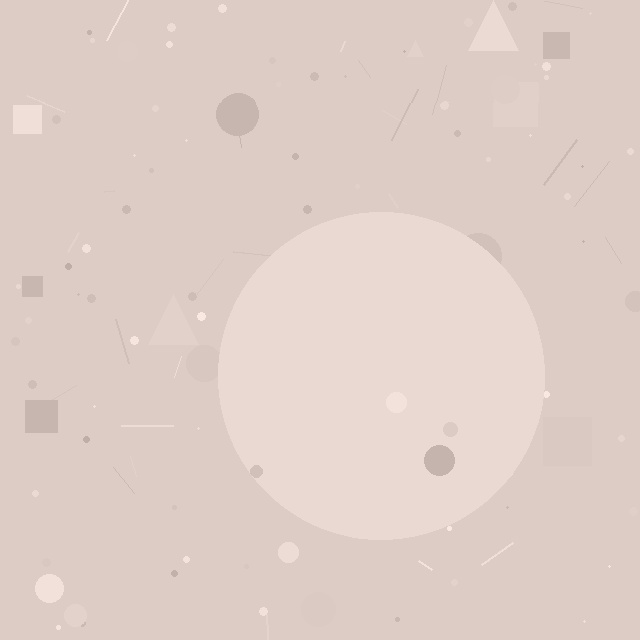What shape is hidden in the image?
A circle is hidden in the image.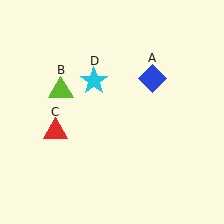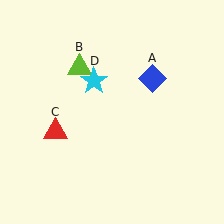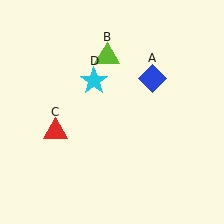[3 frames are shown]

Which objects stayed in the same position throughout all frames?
Blue diamond (object A) and red triangle (object C) and cyan star (object D) remained stationary.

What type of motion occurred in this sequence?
The lime triangle (object B) rotated clockwise around the center of the scene.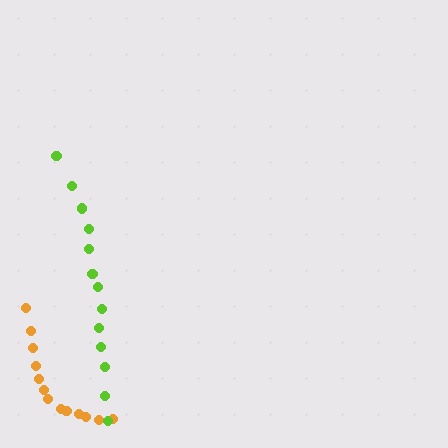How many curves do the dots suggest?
There are 2 distinct paths.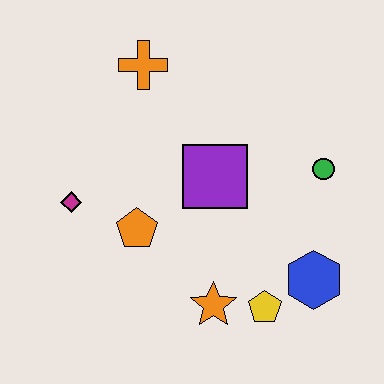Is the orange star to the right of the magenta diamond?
Yes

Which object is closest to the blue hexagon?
The yellow pentagon is closest to the blue hexagon.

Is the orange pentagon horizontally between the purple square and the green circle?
No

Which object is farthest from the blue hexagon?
The orange cross is farthest from the blue hexagon.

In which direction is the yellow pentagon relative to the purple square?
The yellow pentagon is below the purple square.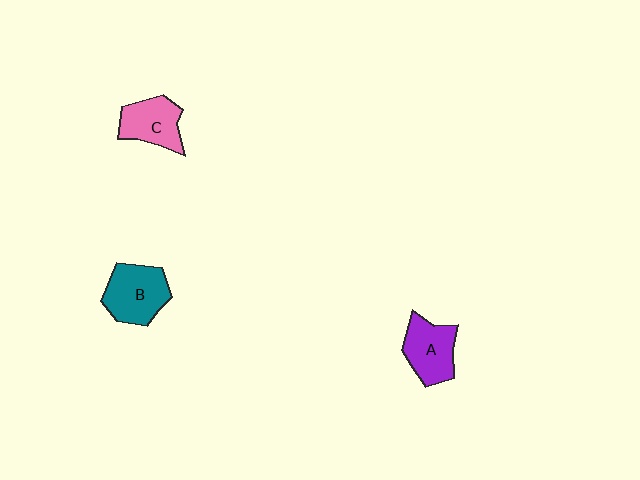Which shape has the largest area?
Shape B (teal).